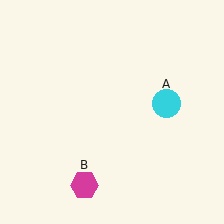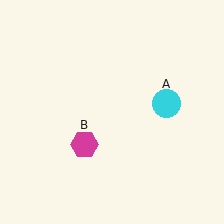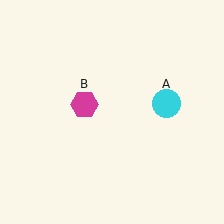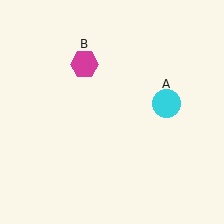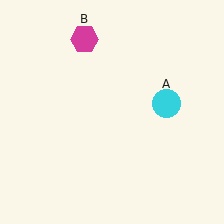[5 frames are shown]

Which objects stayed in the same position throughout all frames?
Cyan circle (object A) remained stationary.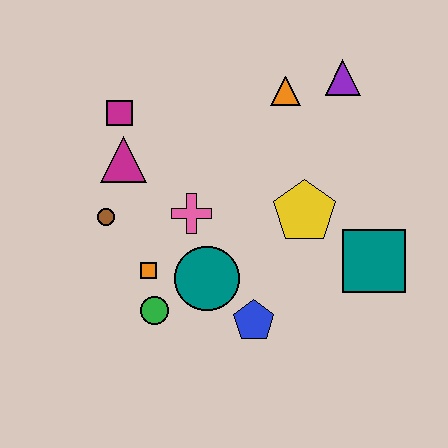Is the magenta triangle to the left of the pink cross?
Yes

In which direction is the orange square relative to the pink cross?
The orange square is below the pink cross.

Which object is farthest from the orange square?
The purple triangle is farthest from the orange square.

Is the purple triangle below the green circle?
No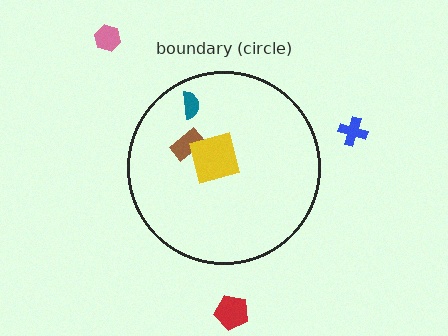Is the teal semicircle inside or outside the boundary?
Inside.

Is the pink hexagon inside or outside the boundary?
Outside.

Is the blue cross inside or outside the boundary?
Outside.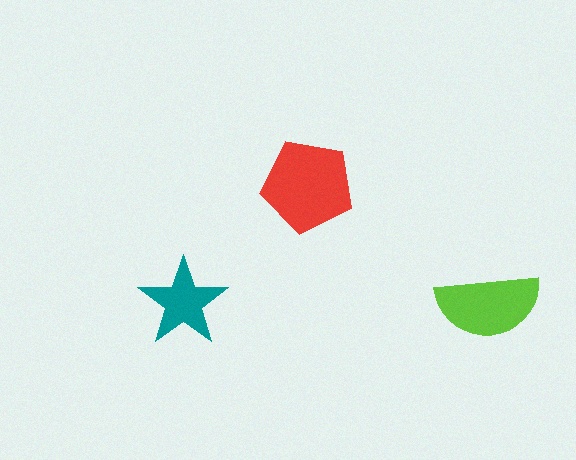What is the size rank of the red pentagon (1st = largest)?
1st.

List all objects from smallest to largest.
The teal star, the lime semicircle, the red pentagon.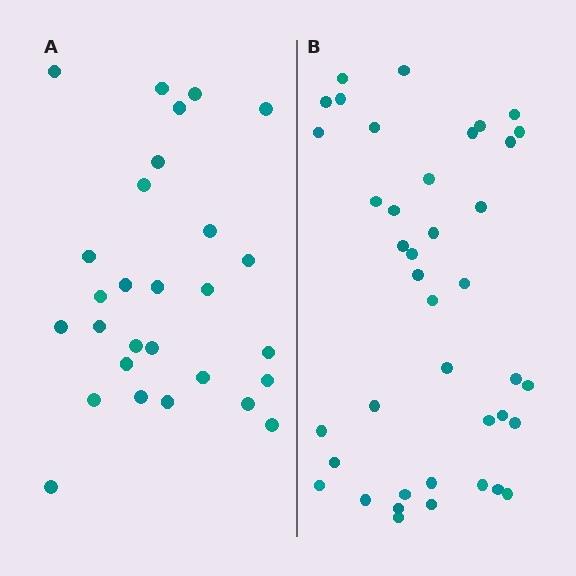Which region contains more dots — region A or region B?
Region B (the right region) has more dots.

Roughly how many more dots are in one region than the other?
Region B has roughly 12 or so more dots than region A.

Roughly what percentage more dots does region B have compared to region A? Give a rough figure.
About 45% more.